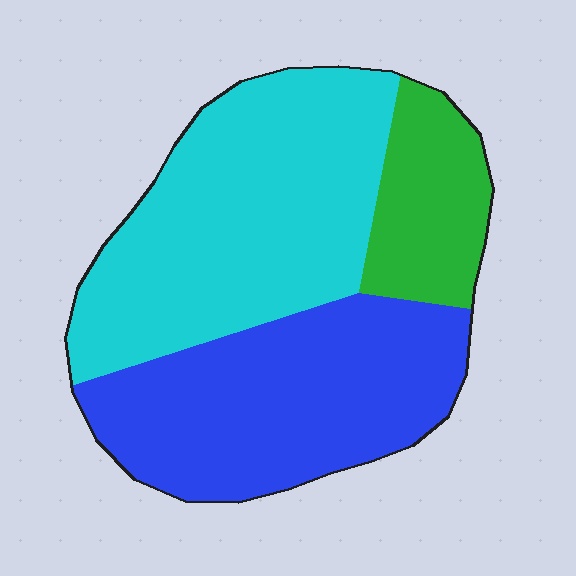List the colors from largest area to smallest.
From largest to smallest: cyan, blue, green.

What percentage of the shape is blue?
Blue covers 39% of the shape.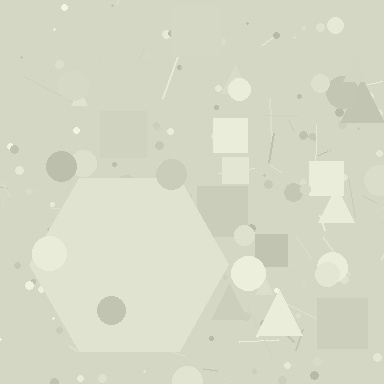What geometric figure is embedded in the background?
A hexagon is embedded in the background.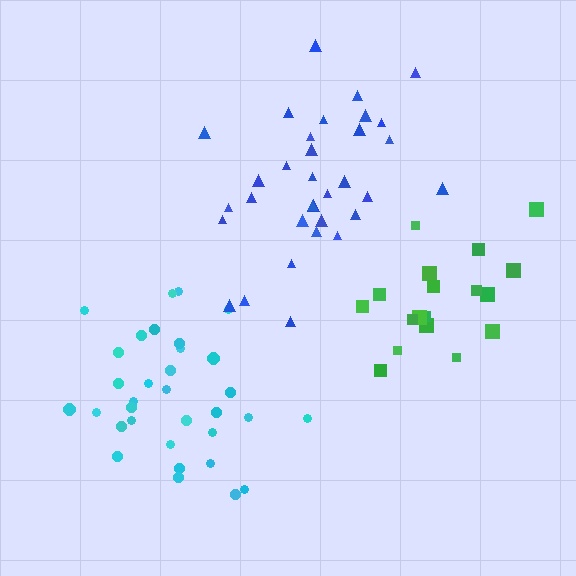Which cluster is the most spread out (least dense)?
Blue.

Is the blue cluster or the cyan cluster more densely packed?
Cyan.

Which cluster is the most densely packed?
Cyan.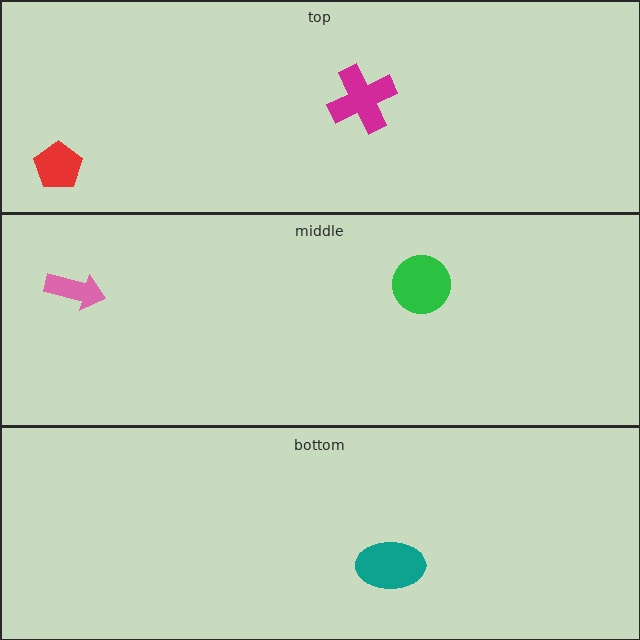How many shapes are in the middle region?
2.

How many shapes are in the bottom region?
1.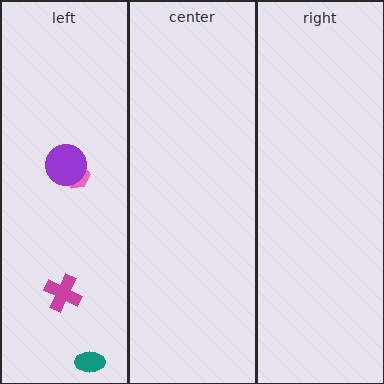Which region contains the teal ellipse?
The left region.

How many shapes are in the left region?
4.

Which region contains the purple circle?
The left region.